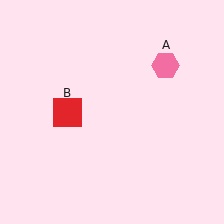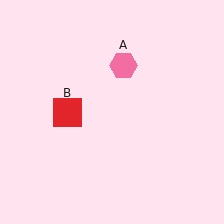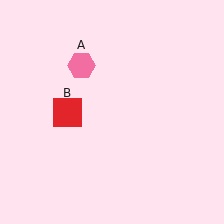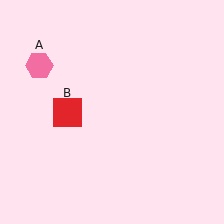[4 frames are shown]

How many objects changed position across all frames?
1 object changed position: pink hexagon (object A).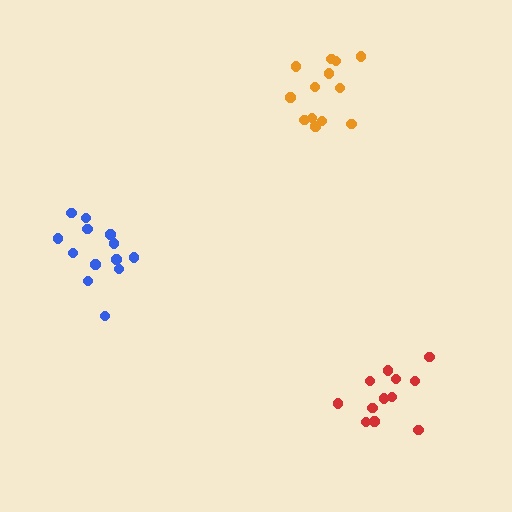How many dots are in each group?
Group 1: 13 dots, Group 2: 12 dots, Group 3: 13 dots (38 total).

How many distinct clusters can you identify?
There are 3 distinct clusters.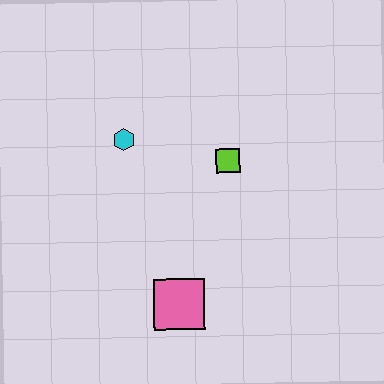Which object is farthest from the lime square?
The pink square is farthest from the lime square.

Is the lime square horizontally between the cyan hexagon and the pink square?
No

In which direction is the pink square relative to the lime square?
The pink square is below the lime square.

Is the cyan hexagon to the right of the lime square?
No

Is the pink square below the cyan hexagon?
Yes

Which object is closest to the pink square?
The lime square is closest to the pink square.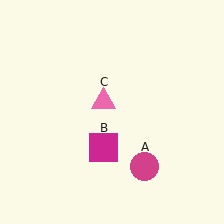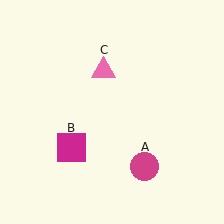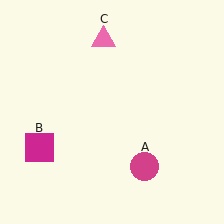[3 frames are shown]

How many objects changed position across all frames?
2 objects changed position: magenta square (object B), pink triangle (object C).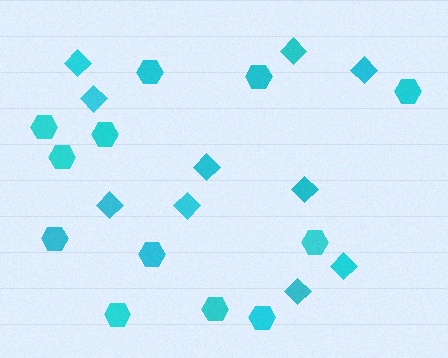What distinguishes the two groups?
There are 2 groups: one group of hexagons (12) and one group of diamonds (10).